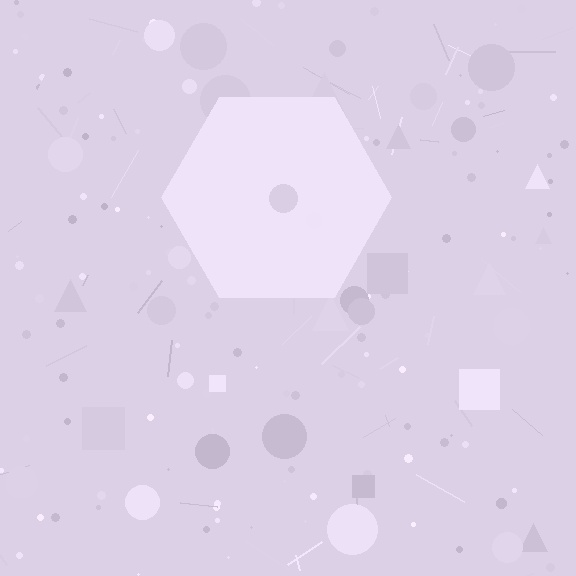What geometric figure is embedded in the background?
A hexagon is embedded in the background.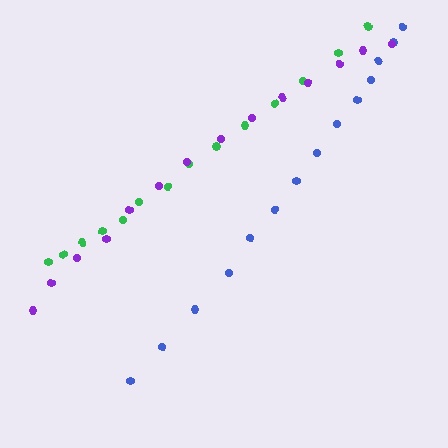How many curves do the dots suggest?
There are 3 distinct paths.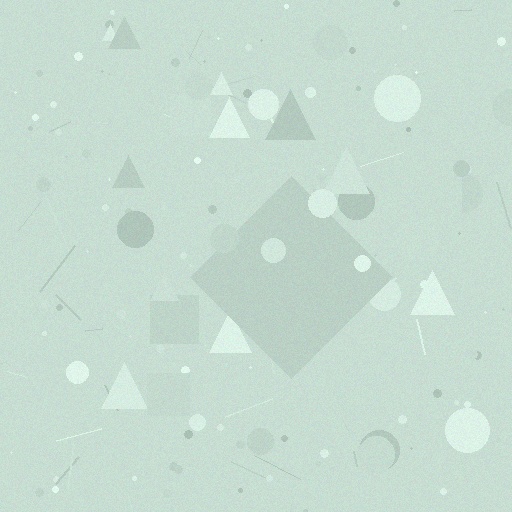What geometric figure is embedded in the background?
A diamond is embedded in the background.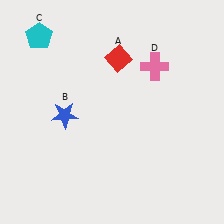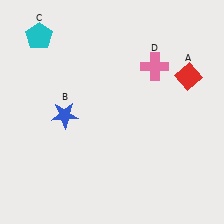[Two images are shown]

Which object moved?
The red diamond (A) moved right.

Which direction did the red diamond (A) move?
The red diamond (A) moved right.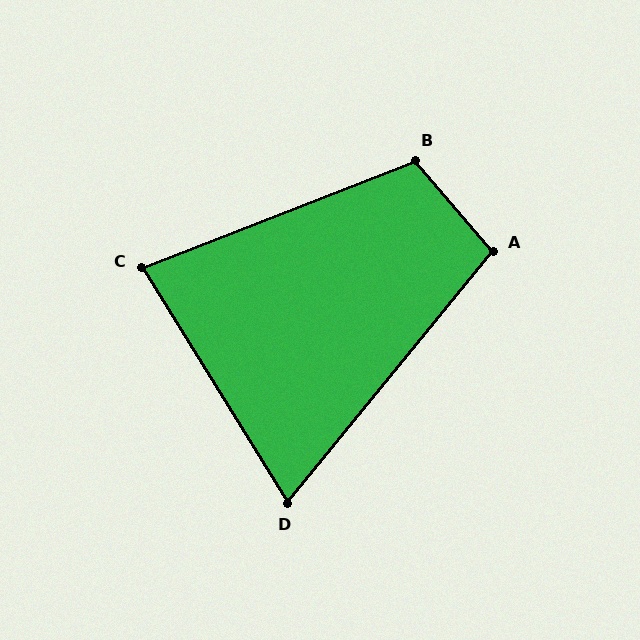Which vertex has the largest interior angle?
B, at approximately 109 degrees.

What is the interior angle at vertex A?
Approximately 100 degrees (obtuse).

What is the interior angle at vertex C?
Approximately 80 degrees (acute).